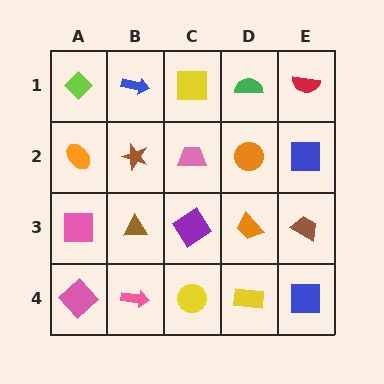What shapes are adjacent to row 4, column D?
An orange trapezoid (row 3, column D), a yellow circle (row 4, column C), a blue square (row 4, column E).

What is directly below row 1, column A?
An orange ellipse.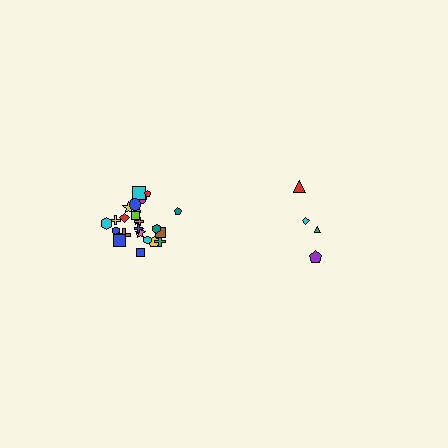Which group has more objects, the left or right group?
The left group.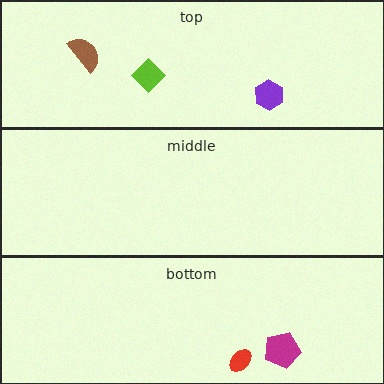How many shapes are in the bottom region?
2.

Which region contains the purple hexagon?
The top region.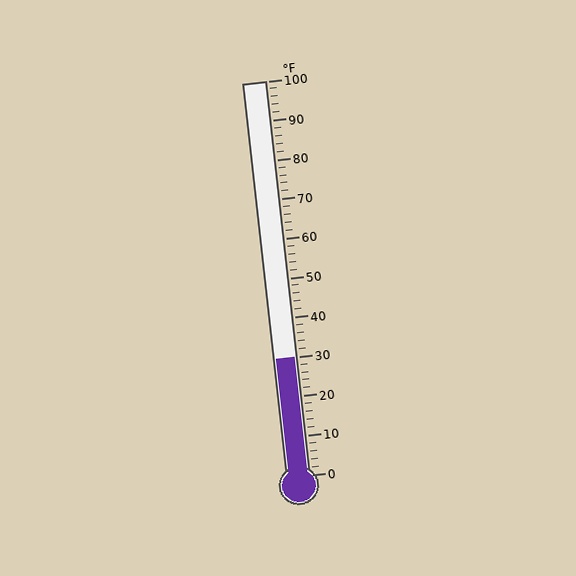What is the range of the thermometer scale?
The thermometer scale ranges from 0°F to 100°F.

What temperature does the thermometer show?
The thermometer shows approximately 30°F.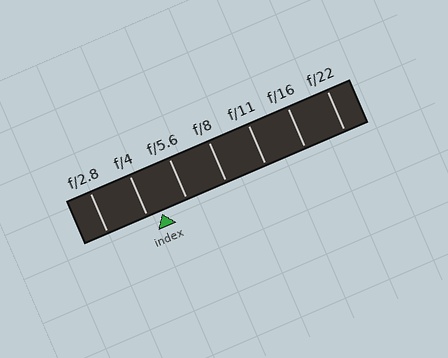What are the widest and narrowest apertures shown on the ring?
The widest aperture shown is f/2.8 and the narrowest is f/22.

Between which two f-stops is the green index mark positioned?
The index mark is between f/4 and f/5.6.